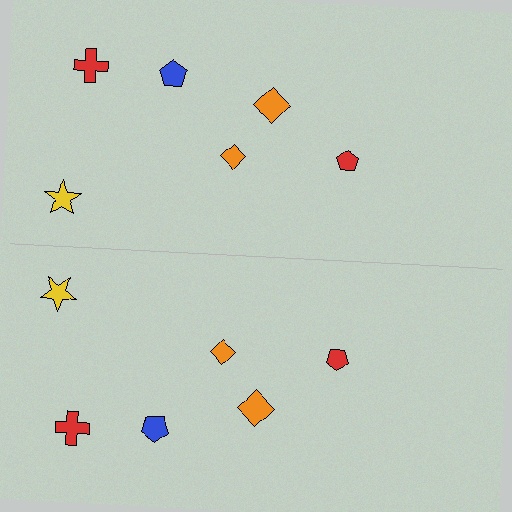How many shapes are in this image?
There are 12 shapes in this image.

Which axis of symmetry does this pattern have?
The pattern has a horizontal axis of symmetry running through the center of the image.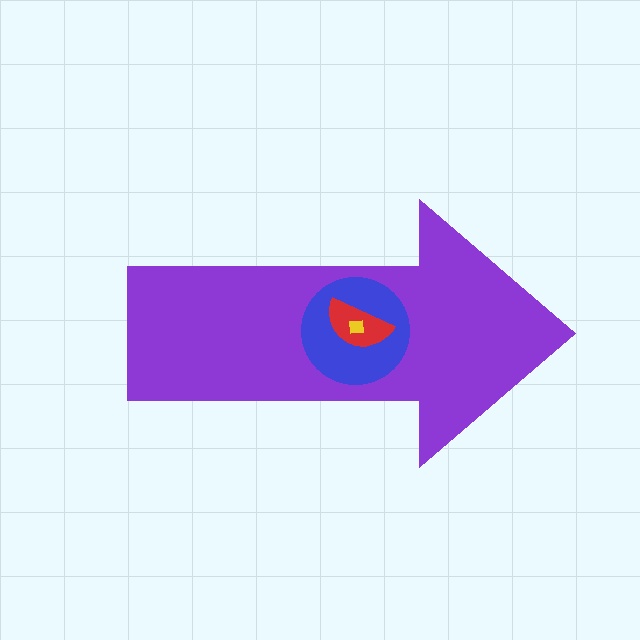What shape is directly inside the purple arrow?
The blue circle.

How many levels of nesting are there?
4.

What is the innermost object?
The yellow square.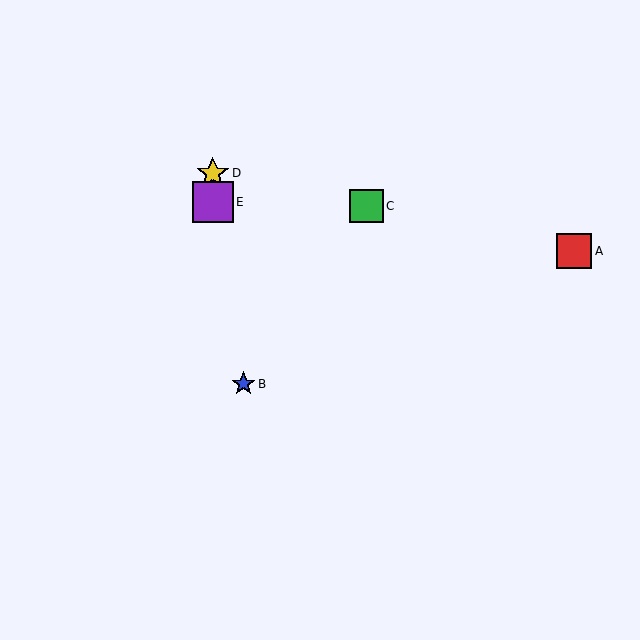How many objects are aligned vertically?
2 objects (D, E) are aligned vertically.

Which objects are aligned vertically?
Objects D, E are aligned vertically.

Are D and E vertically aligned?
Yes, both are at x≈213.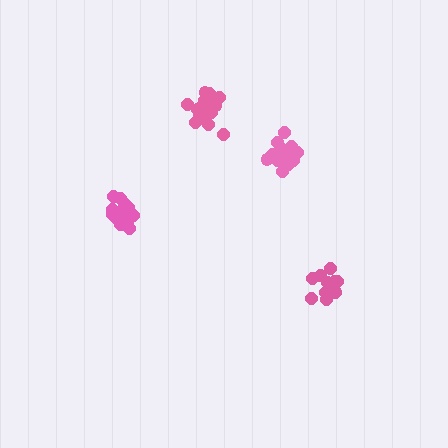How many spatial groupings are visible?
There are 4 spatial groupings.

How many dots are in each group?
Group 1: 16 dots, Group 2: 16 dots, Group 3: 16 dots, Group 4: 17 dots (65 total).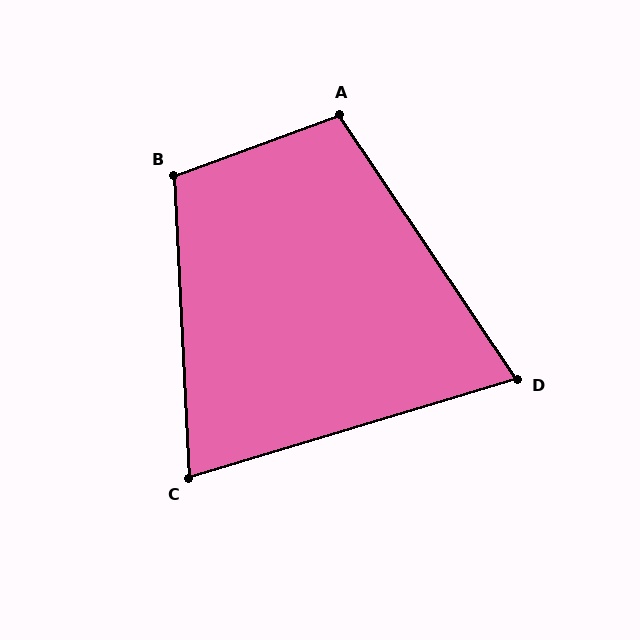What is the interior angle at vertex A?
Approximately 104 degrees (obtuse).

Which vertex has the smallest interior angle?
D, at approximately 73 degrees.